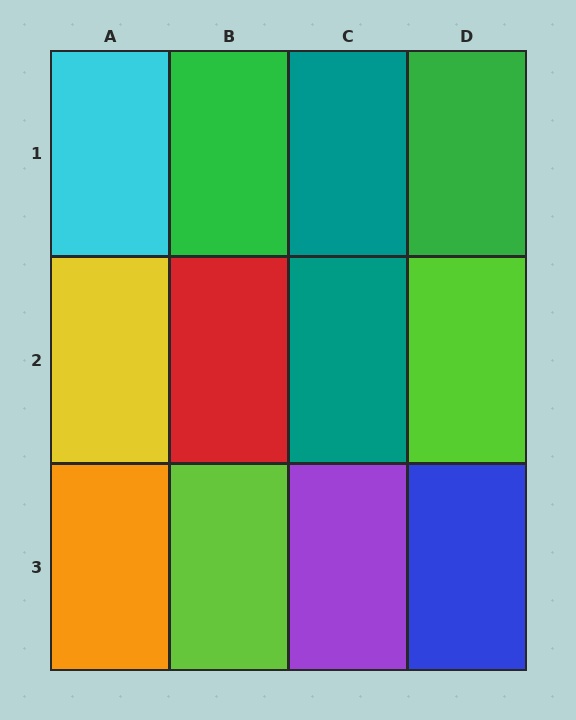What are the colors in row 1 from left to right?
Cyan, green, teal, green.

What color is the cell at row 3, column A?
Orange.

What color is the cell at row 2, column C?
Teal.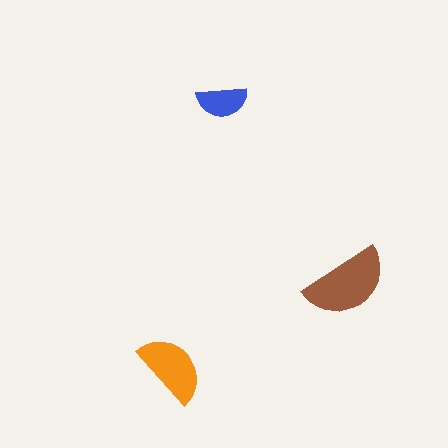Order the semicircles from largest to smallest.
the brown one, the orange one, the blue one.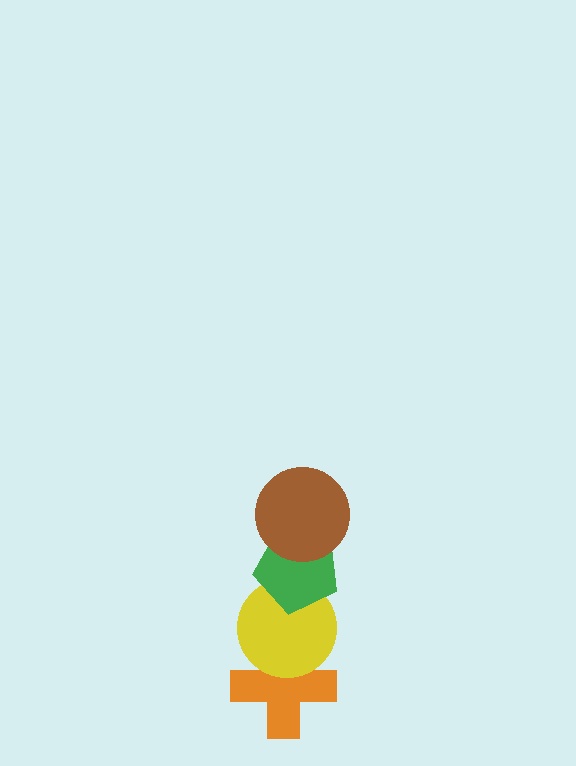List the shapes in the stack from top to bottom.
From top to bottom: the brown circle, the green pentagon, the yellow circle, the orange cross.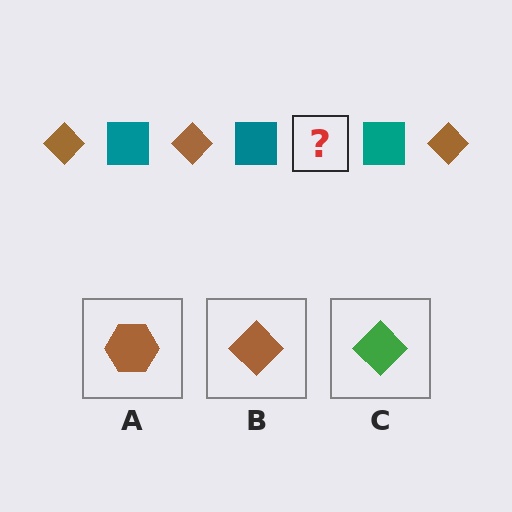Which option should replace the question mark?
Option B.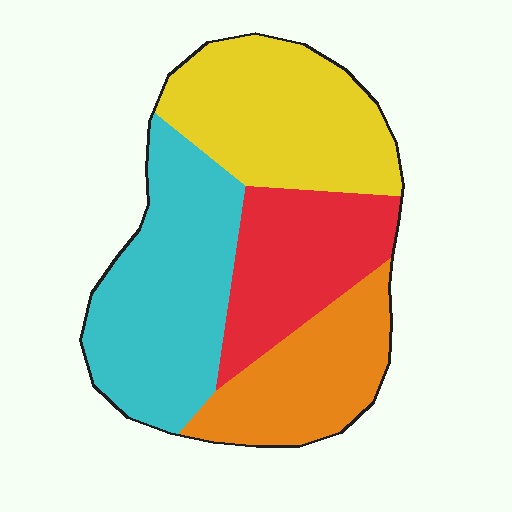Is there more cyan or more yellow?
Cyan.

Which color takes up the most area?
Cyan, at roughly 30%.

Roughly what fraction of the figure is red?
Red takes up about one fifth (1/5) of the figure.